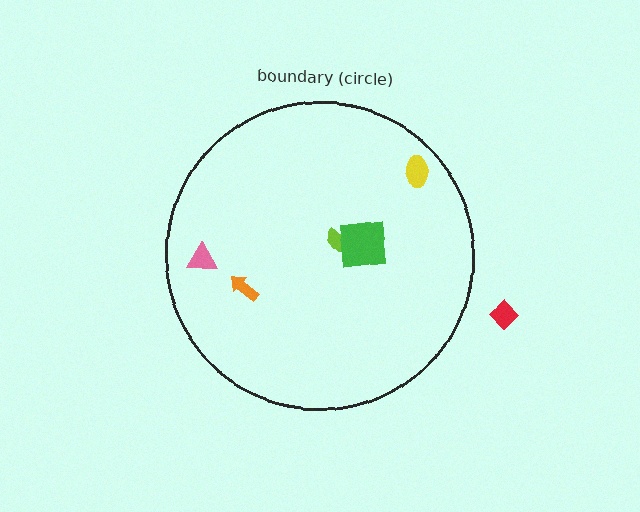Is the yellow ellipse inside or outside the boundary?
Inside.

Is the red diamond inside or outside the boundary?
Outside.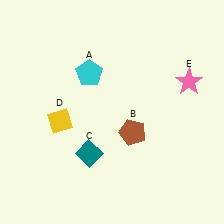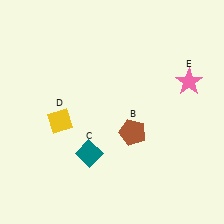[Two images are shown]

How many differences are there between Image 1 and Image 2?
There is 1 difference between the two images.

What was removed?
The cyan pentagon (A) was removed in Image 2.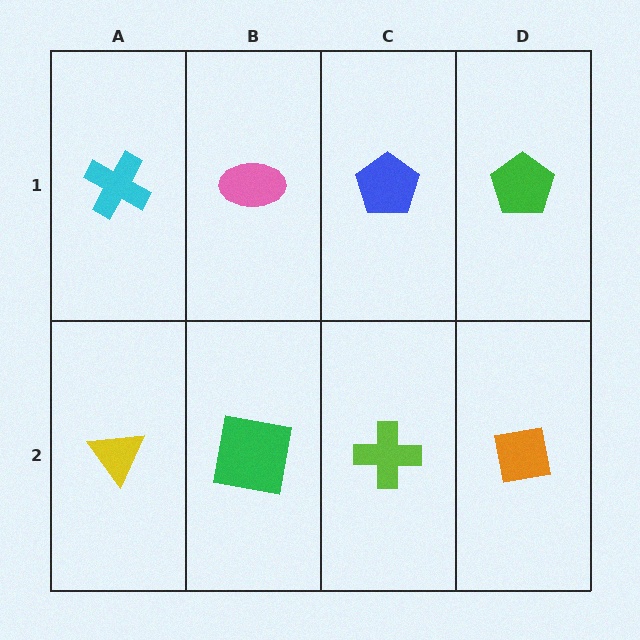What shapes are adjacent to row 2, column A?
A cyan cross (row 1, column A), a green square (row 2, column B).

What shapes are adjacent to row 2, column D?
A green pentagon (row 1, column D), a lime cross (row 2, column C).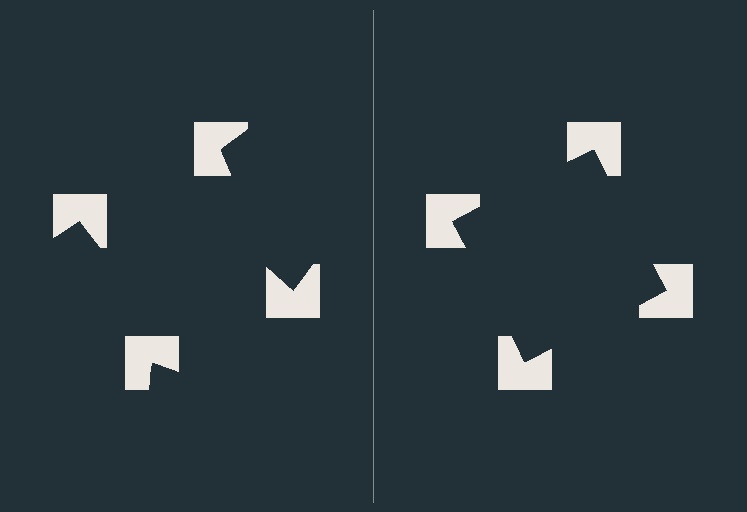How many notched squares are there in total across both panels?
8 — 4 on each side.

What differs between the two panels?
The notched squares are positioned identically on both sides; only the wedge orientations differ. On the right they align to a square; on the left they are misaligned.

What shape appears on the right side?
An illusory square.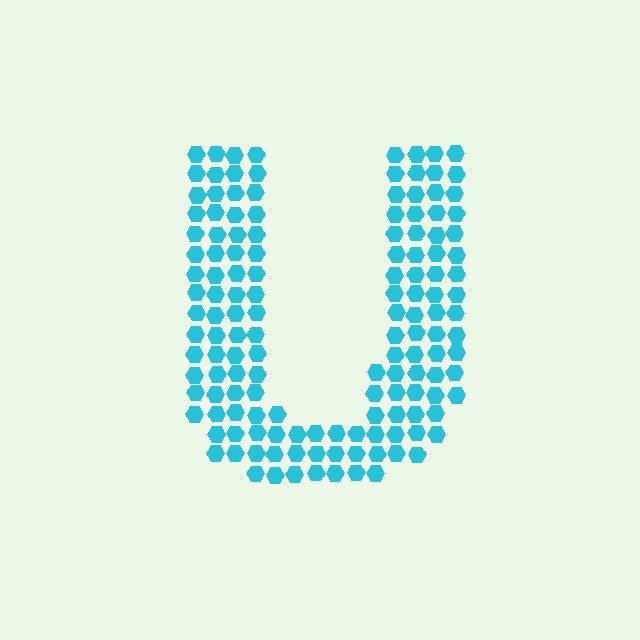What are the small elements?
The small elements are hexagons.